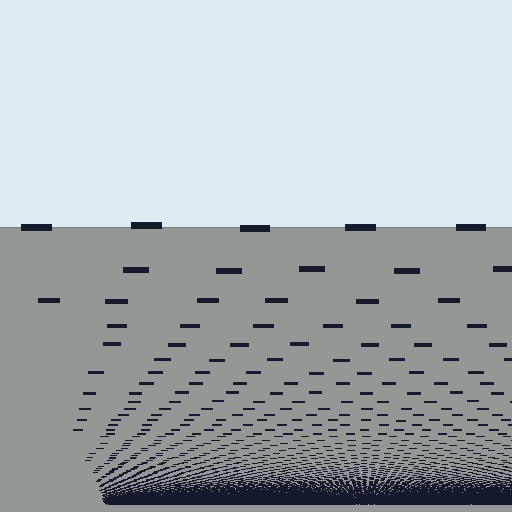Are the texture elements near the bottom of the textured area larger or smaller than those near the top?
Smaller. The gradient is inverted — elements near the bottom are smaller and denser.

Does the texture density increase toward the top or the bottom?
Density increases toward the bottom.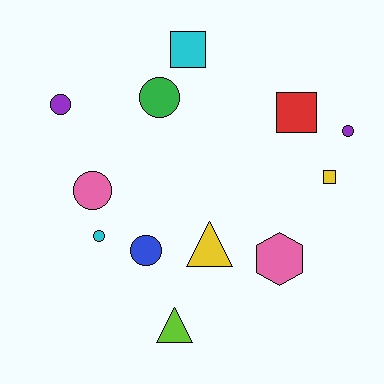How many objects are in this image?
There are 12 objects.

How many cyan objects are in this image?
There are 2 cyan objects.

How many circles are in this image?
There are 6 circles.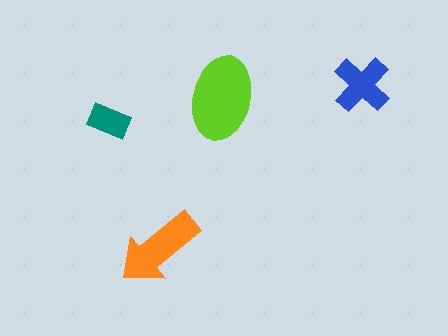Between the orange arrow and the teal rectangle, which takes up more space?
The orange arrow.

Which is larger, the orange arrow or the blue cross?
The orange arrow.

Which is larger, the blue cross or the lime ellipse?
The lime ellipse.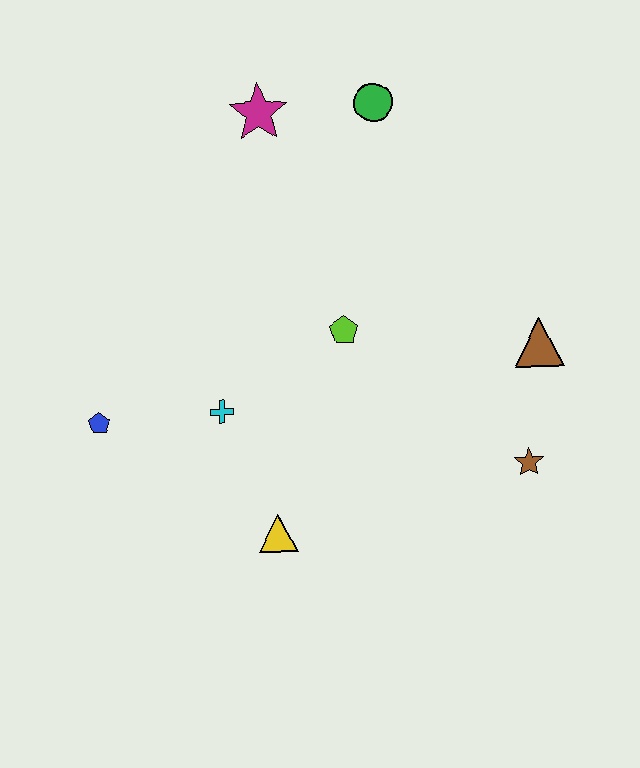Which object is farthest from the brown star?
The magenta star is farthest from the brown star.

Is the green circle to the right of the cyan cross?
Yes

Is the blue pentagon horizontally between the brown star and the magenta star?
No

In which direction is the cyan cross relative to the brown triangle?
The cyan cross is to the left of the brown triangle.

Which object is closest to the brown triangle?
The brown star is closest to the brown triangle.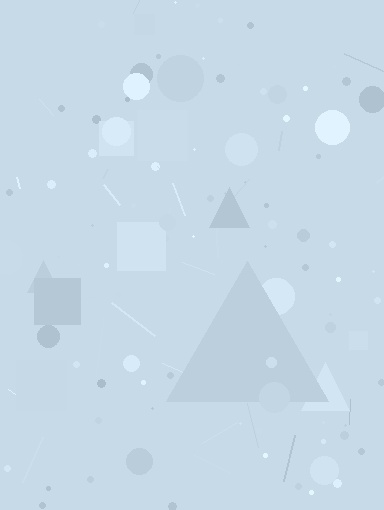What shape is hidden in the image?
A triangle is hidden in the image.